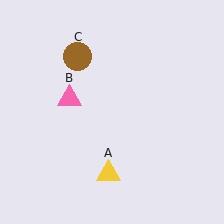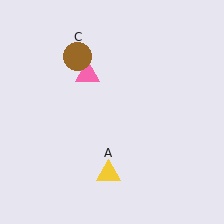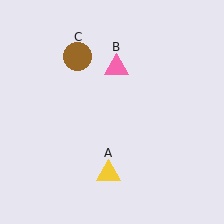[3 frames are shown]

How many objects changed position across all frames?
1 object changed position: pink triangle (object B).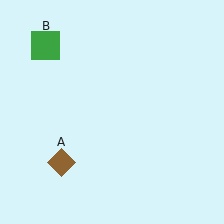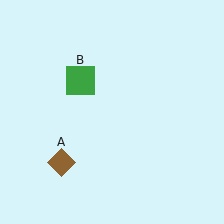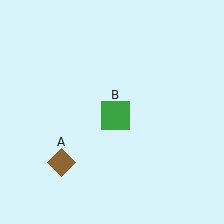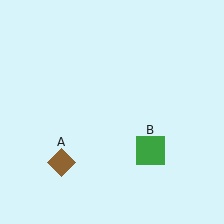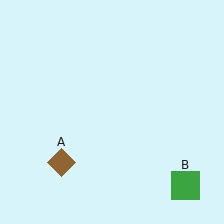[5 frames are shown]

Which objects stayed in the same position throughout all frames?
Brown diamond (object A) remained stationary.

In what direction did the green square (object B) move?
The green square (object B) moved down and to the right.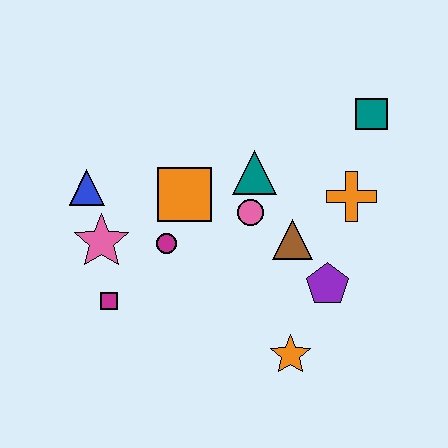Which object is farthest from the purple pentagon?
The blue triangle is farthest from the purple pentagon.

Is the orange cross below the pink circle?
No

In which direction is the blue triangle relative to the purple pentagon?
The blue triangle is to the left of the purple pentagon.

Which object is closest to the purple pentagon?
The brown triangle is closest to the purple pentagon.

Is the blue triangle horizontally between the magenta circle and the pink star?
No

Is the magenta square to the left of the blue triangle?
No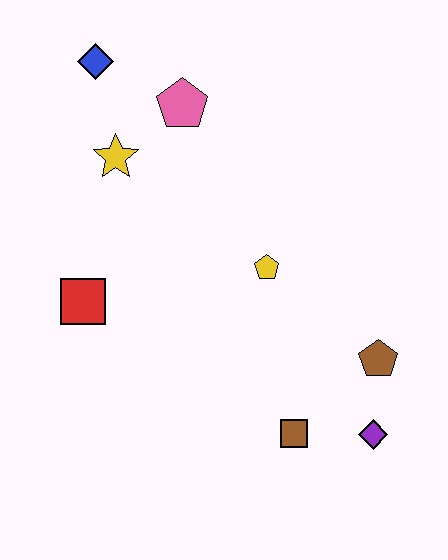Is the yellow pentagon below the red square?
No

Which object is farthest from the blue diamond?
The purple diamond is farthest from the blue diamond.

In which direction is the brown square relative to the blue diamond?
The brown square is below the blue diamond.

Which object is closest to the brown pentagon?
The purple diamond is closest to the brown pentagon.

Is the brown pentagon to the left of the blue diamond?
No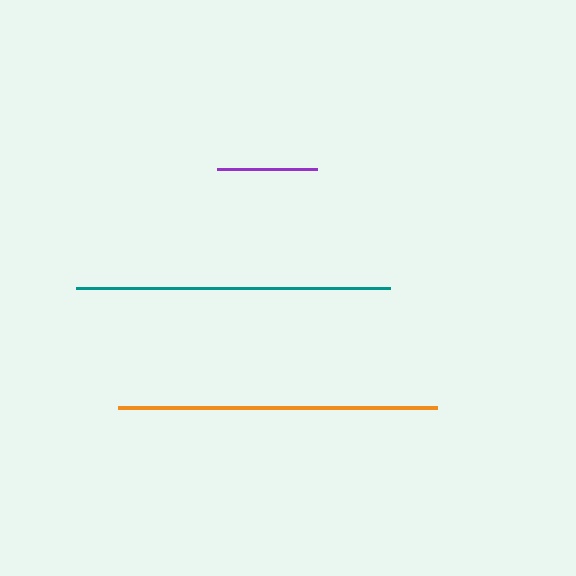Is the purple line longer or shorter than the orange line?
The orange line is longer than the purple line.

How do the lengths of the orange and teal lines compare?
The orange and teal lines are approximately the same length.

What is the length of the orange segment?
The orange segment is approximately 320 pixels long.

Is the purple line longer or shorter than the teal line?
The teal line is longer than the purple line.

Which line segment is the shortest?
The purple line is the shortest at approximately 100 pixels.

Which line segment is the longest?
The orange line is the longest at approximately 320 pixels.